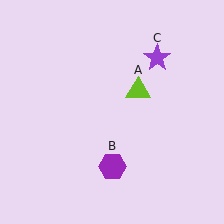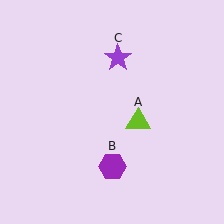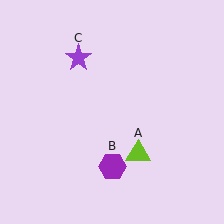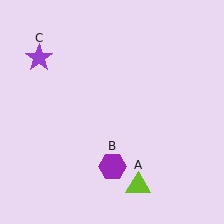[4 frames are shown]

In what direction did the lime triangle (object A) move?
The lime triangle (object A) moved down.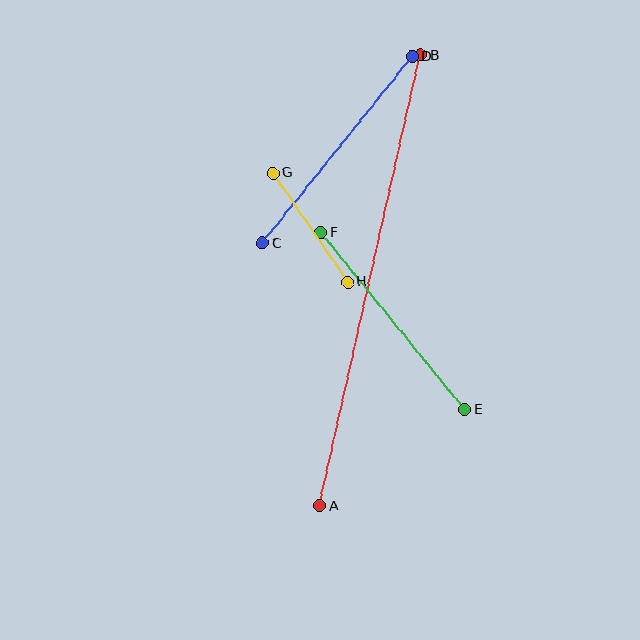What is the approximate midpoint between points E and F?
The midpoint is at approximately (393, 321) pixels.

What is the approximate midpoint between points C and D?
The midpoint is at approximately (337, 150) pixels.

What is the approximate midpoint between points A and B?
The midpoint is at approximately (370, 281) pixels.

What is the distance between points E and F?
The distance is approximately 228 pixels.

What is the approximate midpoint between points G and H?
The midpoint is at approximately (310, 228) pixels.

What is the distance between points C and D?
The distance is approximately 240 pixels.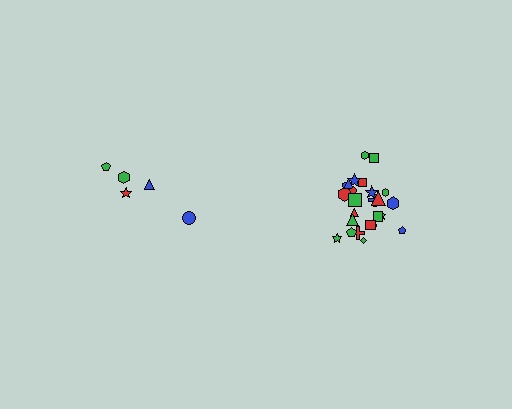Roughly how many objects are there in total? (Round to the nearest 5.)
Roughly 30 objects in total.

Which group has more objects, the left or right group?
The right group.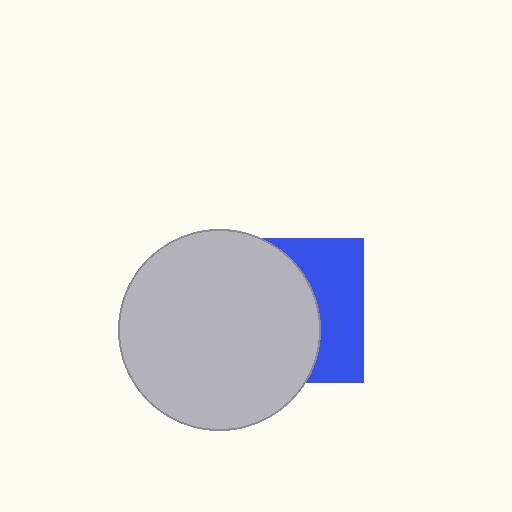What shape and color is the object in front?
The object in front is a light gray circle.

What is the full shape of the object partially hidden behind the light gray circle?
The partially hidden object is a blue square.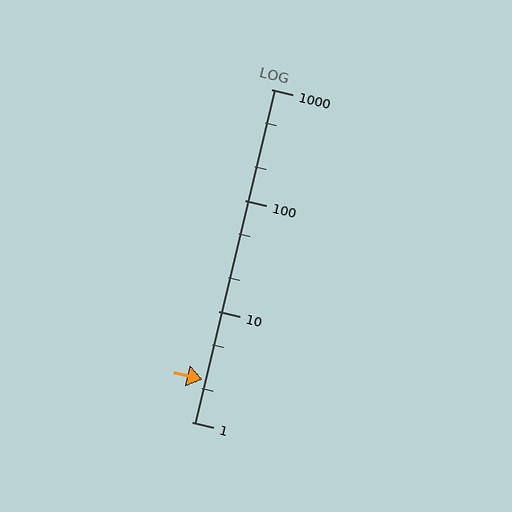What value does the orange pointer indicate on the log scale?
The pointer indicates approximately 2.4.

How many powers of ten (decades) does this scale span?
The scale spans 3 decades, from 1 to 1000.